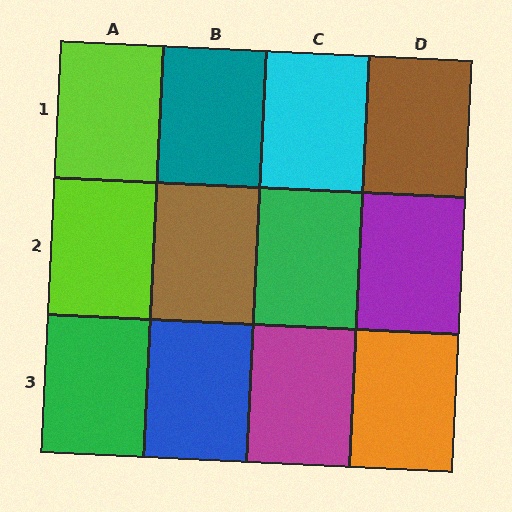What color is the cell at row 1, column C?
Cyan.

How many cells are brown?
2 cells are brown.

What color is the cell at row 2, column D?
Purple.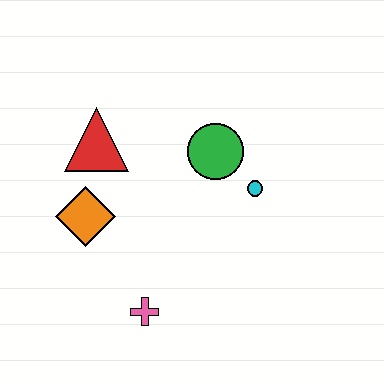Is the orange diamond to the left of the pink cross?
Yes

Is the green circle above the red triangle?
No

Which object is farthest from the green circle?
The pink cross is farthest from the green circle.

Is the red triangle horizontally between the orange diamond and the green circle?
Yes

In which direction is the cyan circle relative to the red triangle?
The cyan circle is to the right of the red triangle.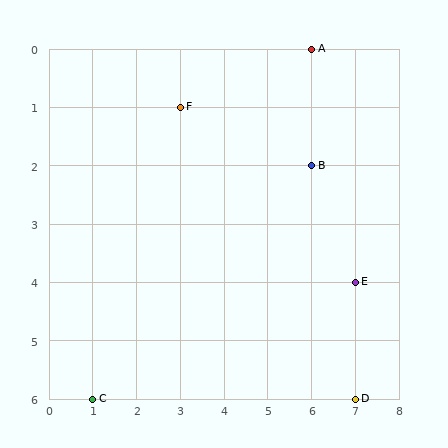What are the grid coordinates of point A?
Point A is at grid coordinates (6, 0).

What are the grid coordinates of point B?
Point B is at grid coordinates (6, 2).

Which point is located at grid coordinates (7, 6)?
Point D is at (7, 6).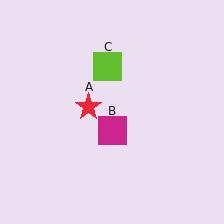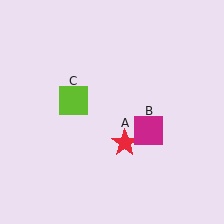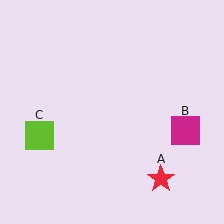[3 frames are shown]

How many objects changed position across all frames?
3 objects changed position: red star (object A), magenta square (object B), lime square (object C).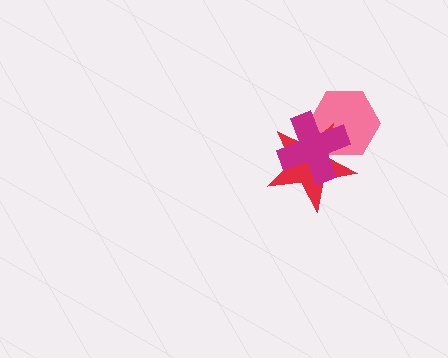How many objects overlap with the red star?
2 objects overlap with the red star.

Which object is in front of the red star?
The magenta cross is in front of the red star.